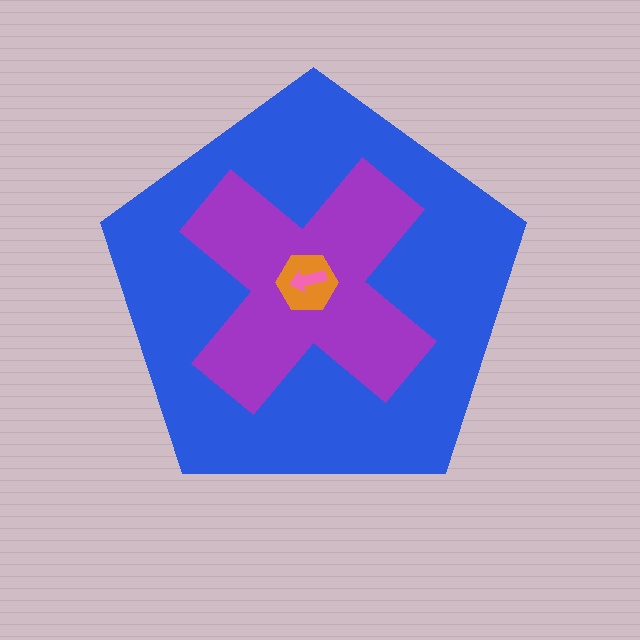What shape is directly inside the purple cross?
The orange hexagon.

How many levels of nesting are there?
4.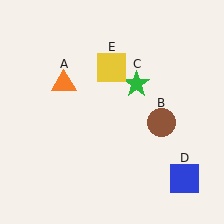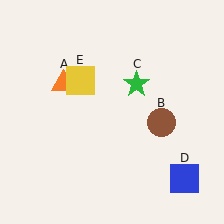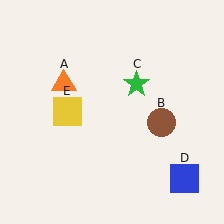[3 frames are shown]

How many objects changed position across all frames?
1 object changed position: yellow square (object E).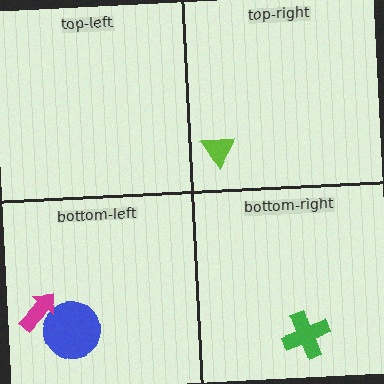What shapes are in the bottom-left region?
The blue circle, the magenta arrow.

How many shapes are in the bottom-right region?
1.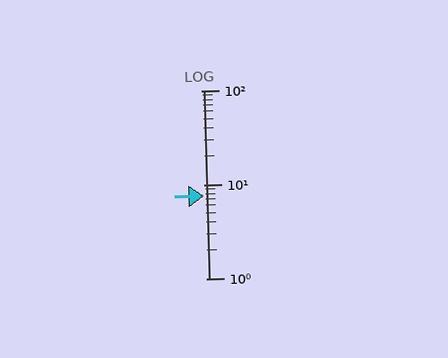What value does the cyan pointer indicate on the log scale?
The pointer indicates approximately 7.6.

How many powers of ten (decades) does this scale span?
The scale spans 2 decades, from 1 to 100.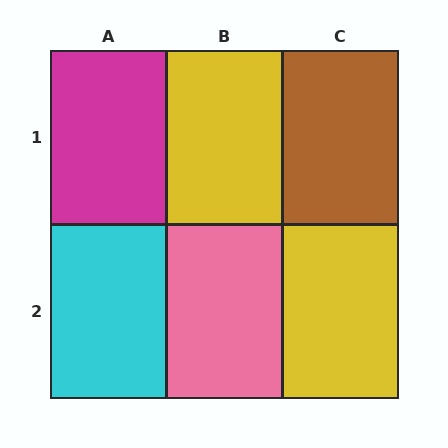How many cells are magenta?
1 cell is magenta.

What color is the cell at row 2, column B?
Pink.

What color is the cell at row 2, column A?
Cyan.